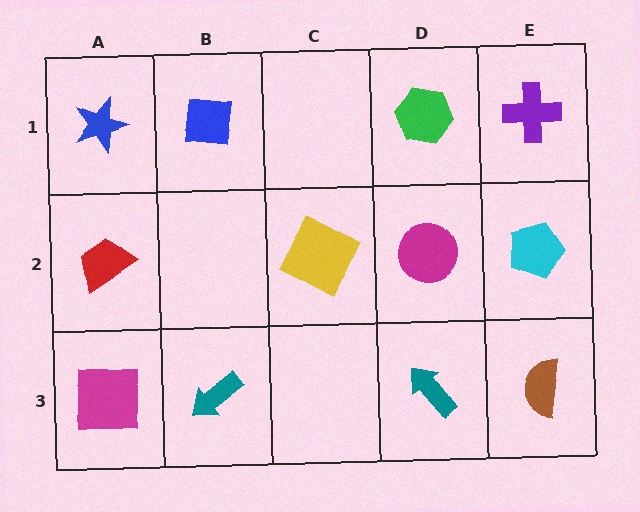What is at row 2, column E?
A cyan pentagon.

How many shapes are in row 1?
4 shapes.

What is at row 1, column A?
A blue star.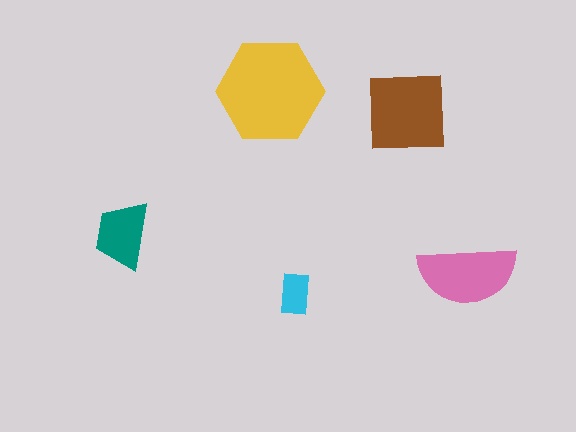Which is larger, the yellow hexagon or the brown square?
The yellow hexagon.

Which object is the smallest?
The cyan rectangle.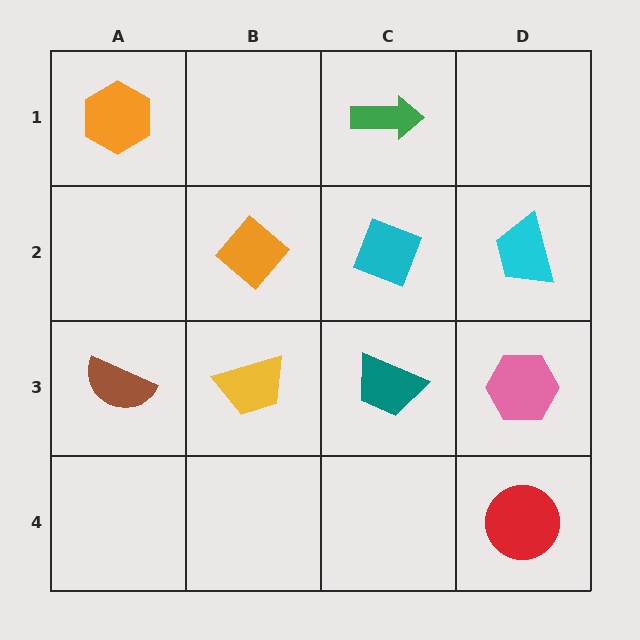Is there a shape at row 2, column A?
No, that cell is empty.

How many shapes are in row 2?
3 shapes.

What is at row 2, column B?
An orange diamond.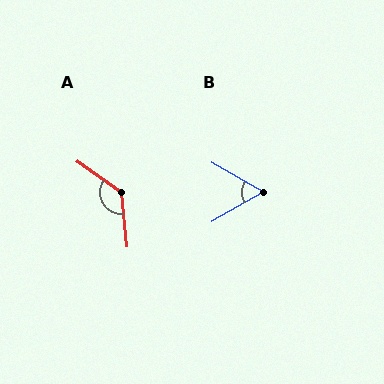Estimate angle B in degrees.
Approximately 59 degrees.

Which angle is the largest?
A, at approximately 131 degrees.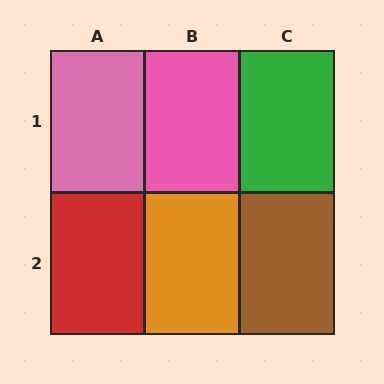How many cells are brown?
1 cell is brown.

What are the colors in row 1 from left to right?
Pink, pink, green.